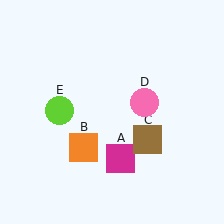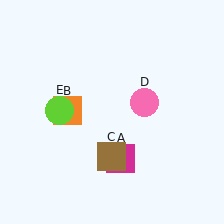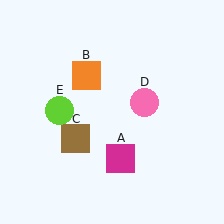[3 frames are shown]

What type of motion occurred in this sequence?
The orange square (object B), brown square (object C) rotated clockwise around the center of the scene.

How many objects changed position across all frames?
2 objects changed position: orange square (object B), brown square (object C).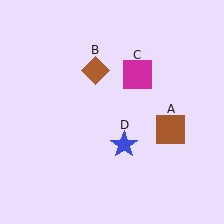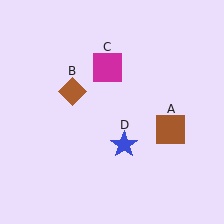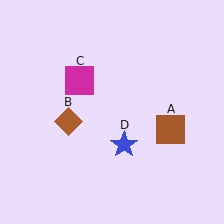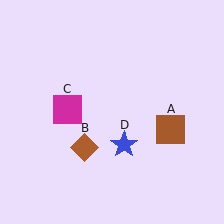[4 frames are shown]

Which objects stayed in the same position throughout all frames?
Brown square (object A) and blue star (object D) remained stationary.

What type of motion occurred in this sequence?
The brown diamond (object B), magenta square (object C) rotated counterclockwise around the center of the scene.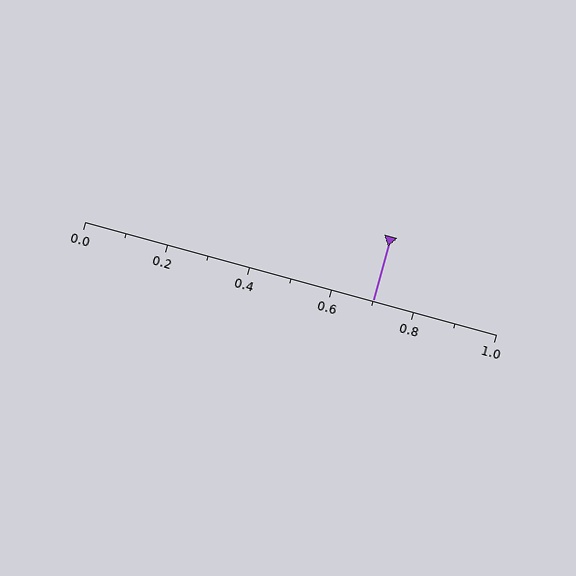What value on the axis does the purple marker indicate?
The marker indicates approximately 0.7.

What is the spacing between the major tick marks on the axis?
The major ticks are spaced 0.2 apart.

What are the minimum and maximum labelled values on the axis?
The axis runs from 0.0 to 1.0.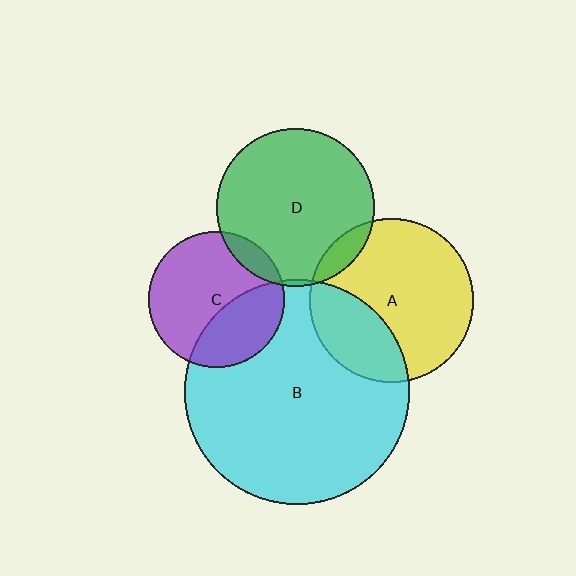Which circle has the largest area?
Circle B (cyan).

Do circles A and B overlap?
Yes.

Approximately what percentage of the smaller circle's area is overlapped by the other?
Approximately 30%.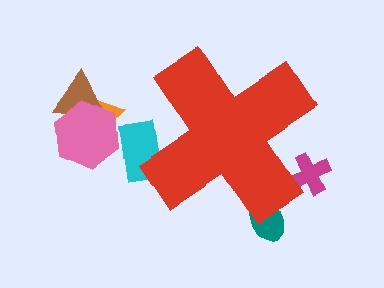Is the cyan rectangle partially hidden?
Yes, the cyan rectangle is partially hidden behind the red cross.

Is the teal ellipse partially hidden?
Yes, the teal ellipse is partially hidden behind the red cross.